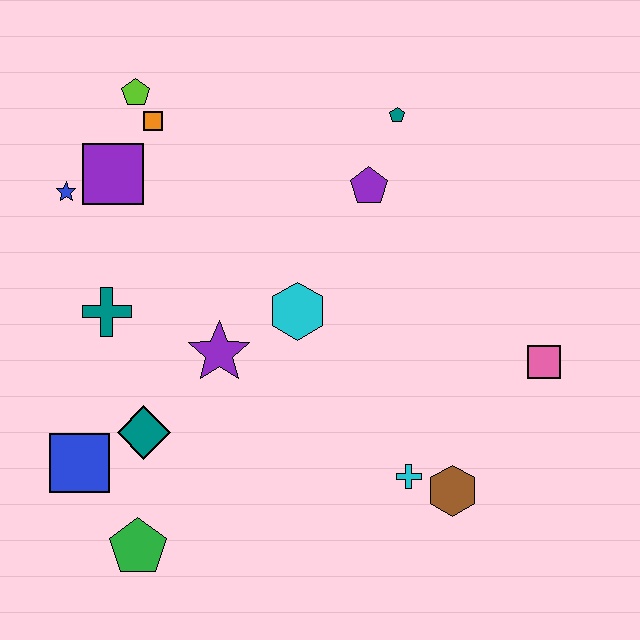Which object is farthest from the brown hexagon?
The lime pentagon is farthest from the brown hexagon.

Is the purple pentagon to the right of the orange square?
Yes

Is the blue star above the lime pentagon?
No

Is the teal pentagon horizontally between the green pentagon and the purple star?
No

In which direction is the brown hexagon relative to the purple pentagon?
The brown hexagon is below the purple pentagon.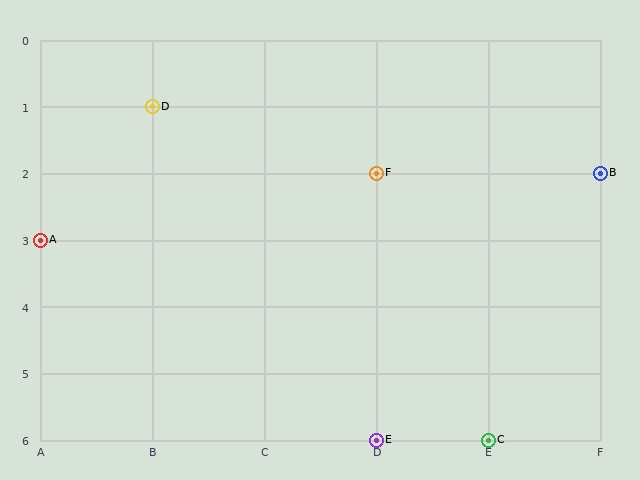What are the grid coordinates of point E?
Point E is at grid coordinates (D, 6).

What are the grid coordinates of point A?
Point A is at grid coordinates (A, 3).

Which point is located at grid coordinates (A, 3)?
Point A is at (A, 3).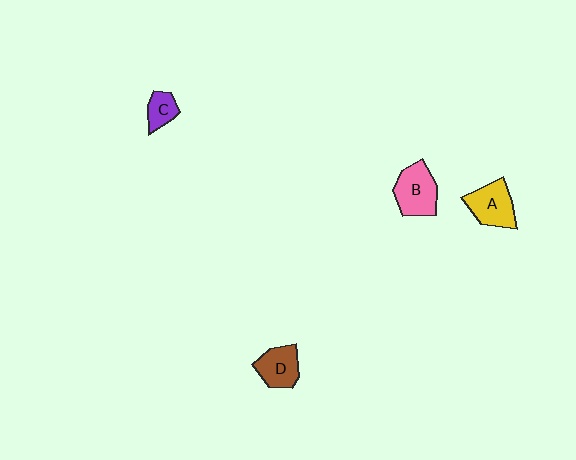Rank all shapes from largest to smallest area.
From largest to smallest: B (pink), A (yellow), D (brown), C (purple).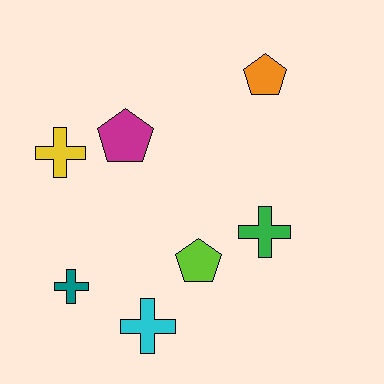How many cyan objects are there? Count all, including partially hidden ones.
There is 1 cyan object.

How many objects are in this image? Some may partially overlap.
There are 7 objects.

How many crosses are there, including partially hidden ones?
There are 4 crosses.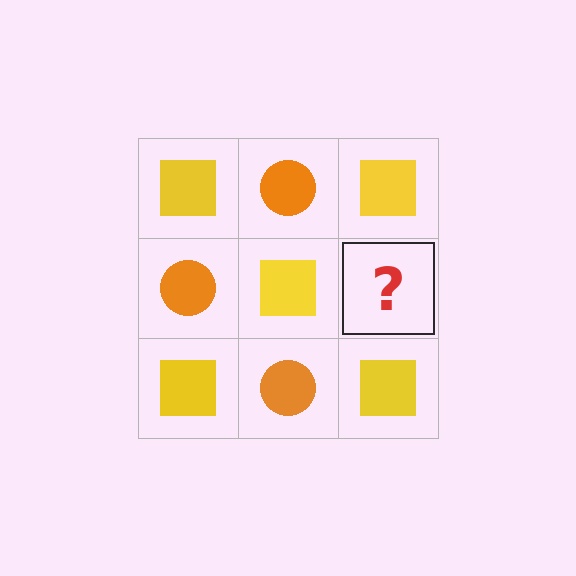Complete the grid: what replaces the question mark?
The question mark should be replaced with an orange circle.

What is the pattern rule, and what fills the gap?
The rule is that it alternates yellow square and orange circle in a checkerboard pattern. The gap should be filled with an orange circle.